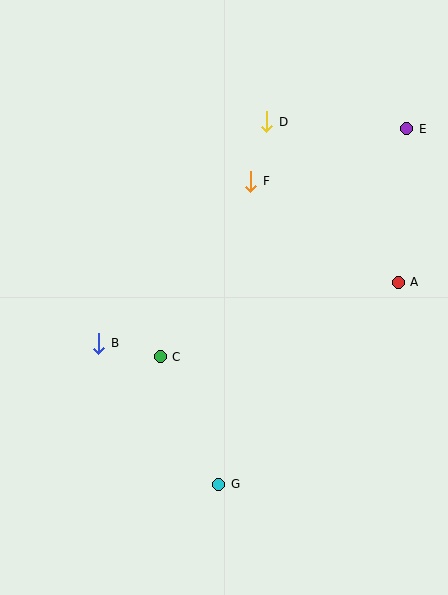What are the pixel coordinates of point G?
Point G is at (219, 484).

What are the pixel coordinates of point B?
Point B is at (99, 343).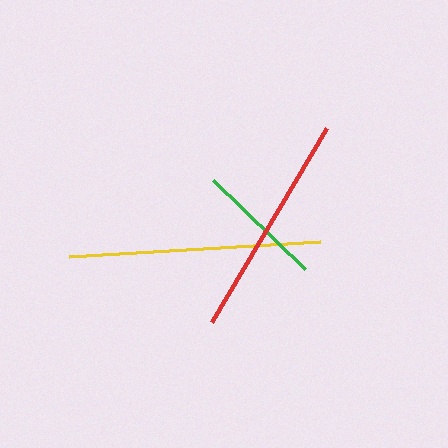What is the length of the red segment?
The red segment is approximately 226 pixels long.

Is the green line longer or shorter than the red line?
The red line is longer than the green line.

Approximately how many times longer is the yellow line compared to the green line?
The yellow line is approximately 2.0 times the length of the green line.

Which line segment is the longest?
The yellow line is the longest at approximately 252 pixels.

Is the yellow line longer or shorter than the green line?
The yellow line is longer than the green line.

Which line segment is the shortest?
The green line is the shortest at approximately 128 pixels.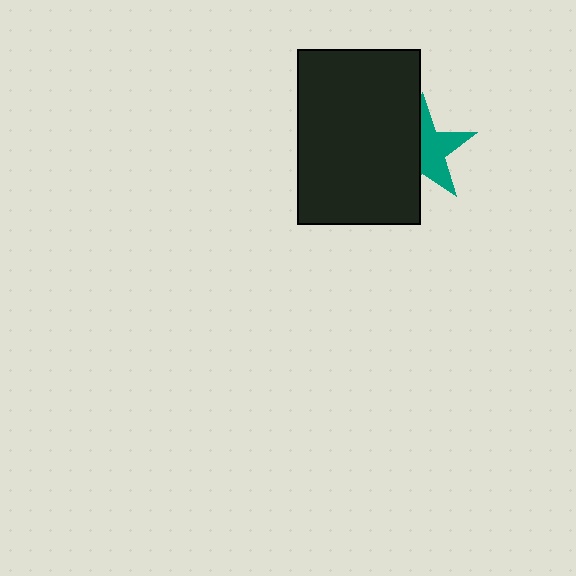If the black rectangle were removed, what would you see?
You would see the complete teal star.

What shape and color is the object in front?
The object in front is a black rectangle.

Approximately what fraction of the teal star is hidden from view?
Roughly 48% of the teal star is hidden behind the black rectangle.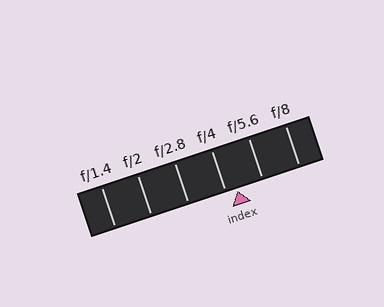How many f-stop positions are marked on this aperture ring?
There are 6 f-stop positions marked.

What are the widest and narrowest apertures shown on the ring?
The widest aperture shown is f/1.4 and the narrowest is f/8.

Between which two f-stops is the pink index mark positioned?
The index mark is between f/4 and f/5.6.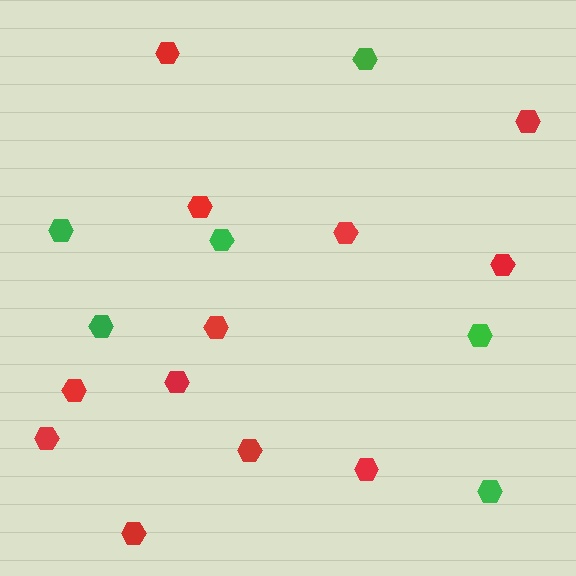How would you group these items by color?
There are 2 groups: one group of red hexagons (12) and one group of green hexagons (6).